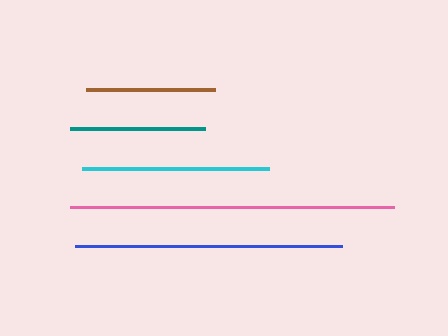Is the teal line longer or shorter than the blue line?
The blue line is longer than the teal line.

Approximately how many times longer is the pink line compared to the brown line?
The pink line is approximately 2.5 times the length of the brown line.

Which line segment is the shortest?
The brown line is the shortest at approximately 129 pixels.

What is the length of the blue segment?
The blue segment is approximately 267 pixels long.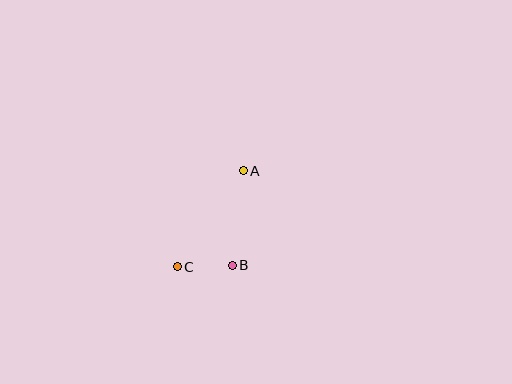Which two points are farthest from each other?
Points A and C are farthest from each other.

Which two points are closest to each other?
Points B and C are closest to each other.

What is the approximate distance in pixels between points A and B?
The distance between A and B is approximately 95 pixels.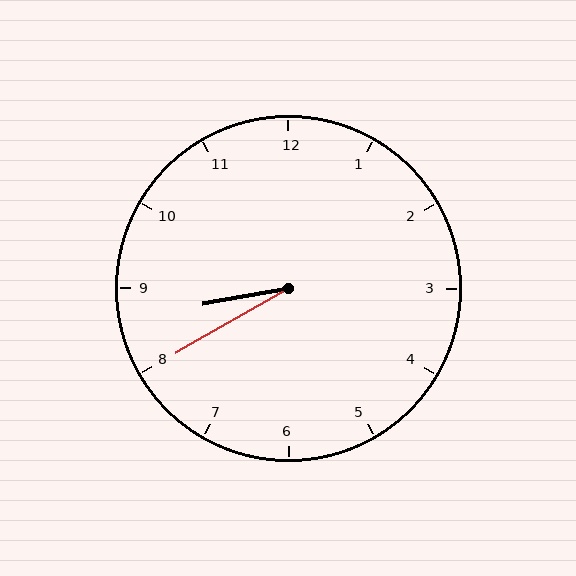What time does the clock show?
8:40.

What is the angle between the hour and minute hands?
Approximately 20 degrees.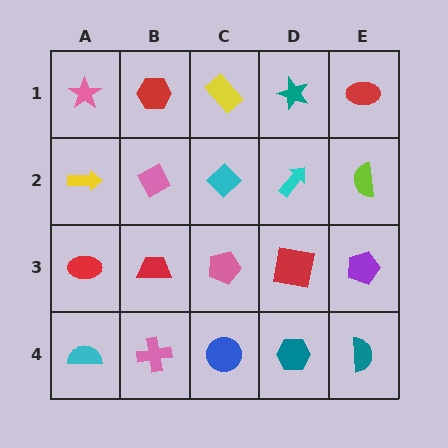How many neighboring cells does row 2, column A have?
3.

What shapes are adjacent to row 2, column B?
A red hexagon (row 1, column B), a red trapezoid (row 3, column B), a yellow arrow (row 2, column A), a cyan diamond (row 2, column C).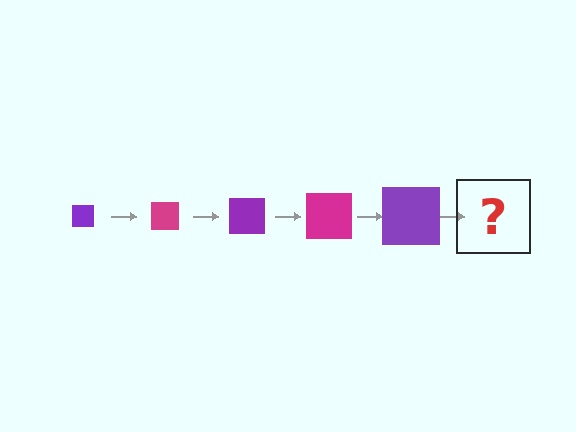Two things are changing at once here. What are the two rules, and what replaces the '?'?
The two rules are that the square grows larger each step and the color cycles through purple and magenta. The '?' should be a magenta square, larger than the previous one.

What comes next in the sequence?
The next element should be a magenta square, larger than the previous one.